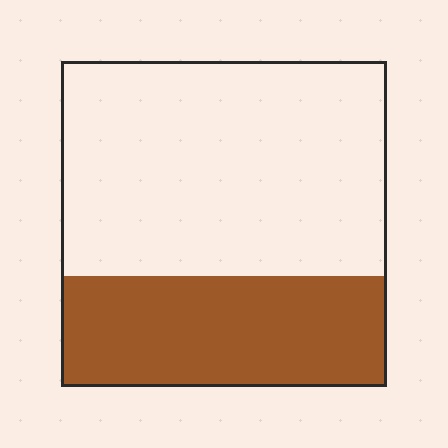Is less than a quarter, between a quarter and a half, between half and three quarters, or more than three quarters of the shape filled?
Between a quarter and a half.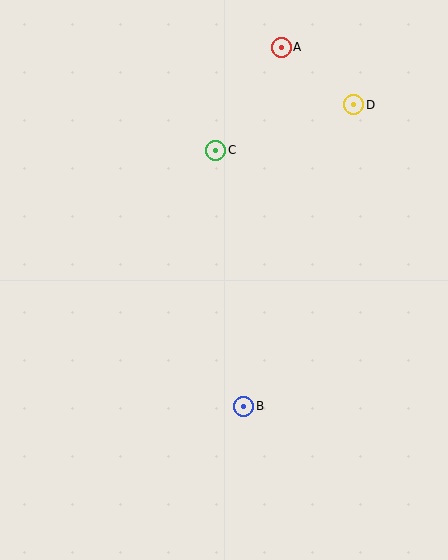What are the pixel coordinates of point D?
Point D is at (354, 105).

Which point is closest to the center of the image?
Point B at (244, 406) is closest to the center.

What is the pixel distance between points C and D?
The distance between C and D is 145 pixels.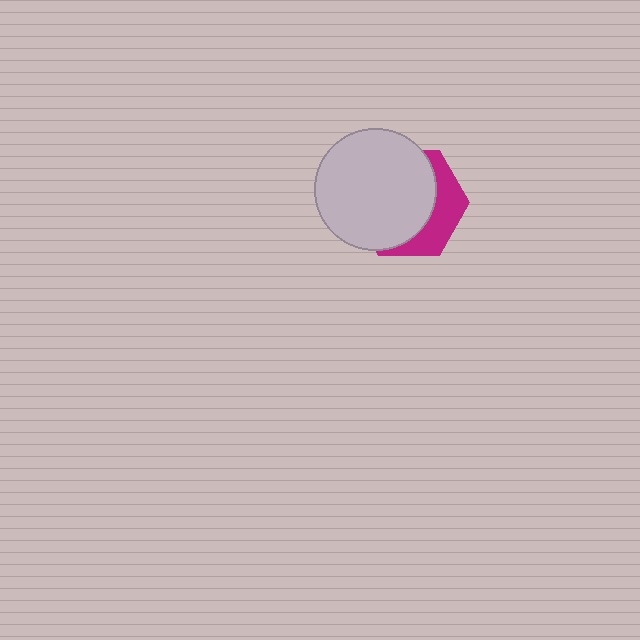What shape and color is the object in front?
The object in front is a light gray circle.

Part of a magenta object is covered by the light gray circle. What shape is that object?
It is a hexagon.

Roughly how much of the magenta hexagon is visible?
A small part of it is visible (roughly 32%).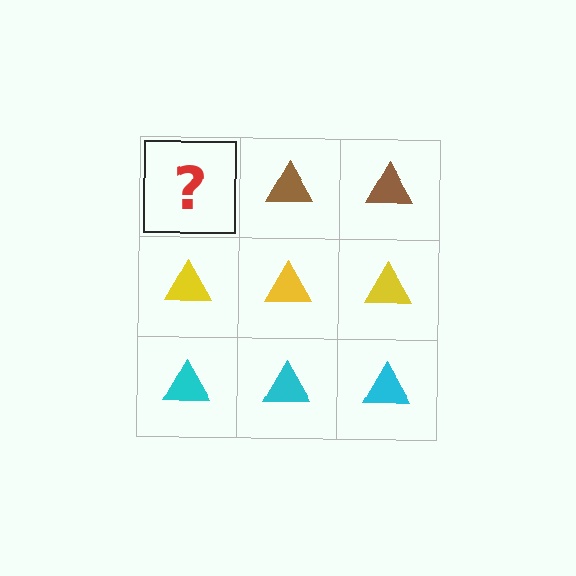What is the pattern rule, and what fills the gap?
The rule is that each row has a consistent color. The gap should be filled with a brown triangle.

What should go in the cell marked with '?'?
The missing cell should contain a brown triangle.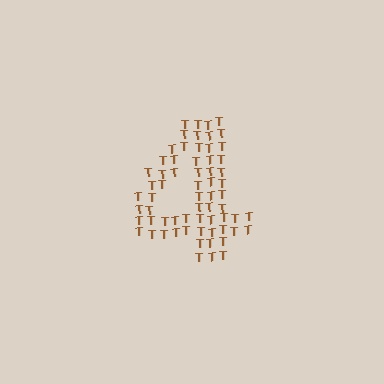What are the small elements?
The small elements are letter T's.